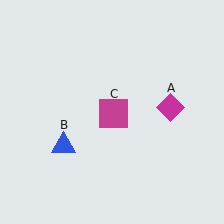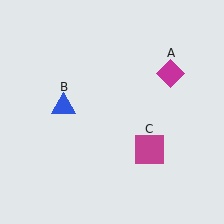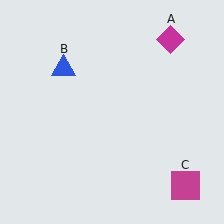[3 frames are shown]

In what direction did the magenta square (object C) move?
The magenta square (object C) moved down and to the right.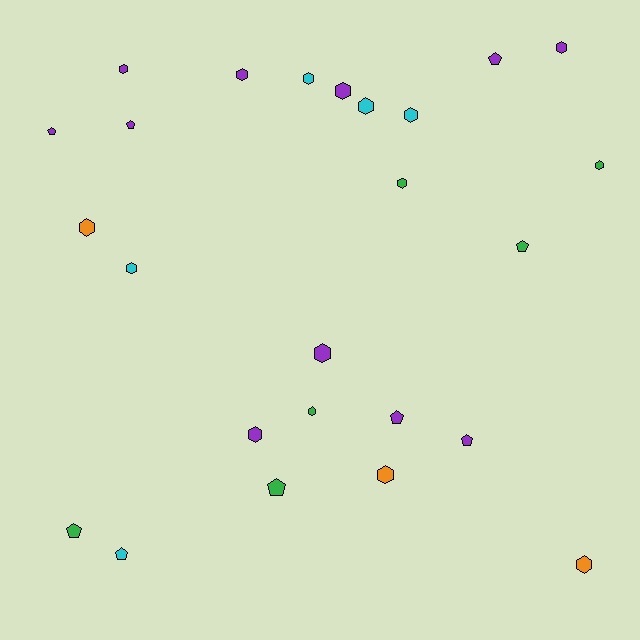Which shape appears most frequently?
Hexagon, with 16 objects.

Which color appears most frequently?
Purple, with 11 objects.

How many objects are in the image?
There are 25 objects.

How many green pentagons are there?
There are 3 green pentagons.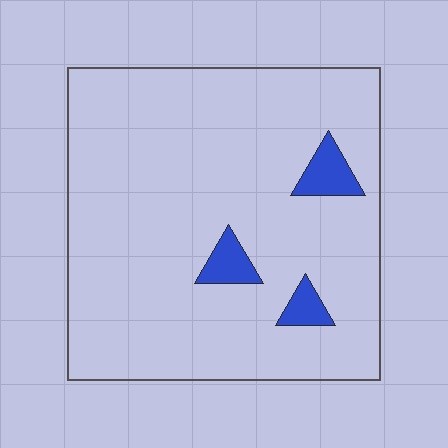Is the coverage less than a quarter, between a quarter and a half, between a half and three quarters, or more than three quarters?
Less than a quarter.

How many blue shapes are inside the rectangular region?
3.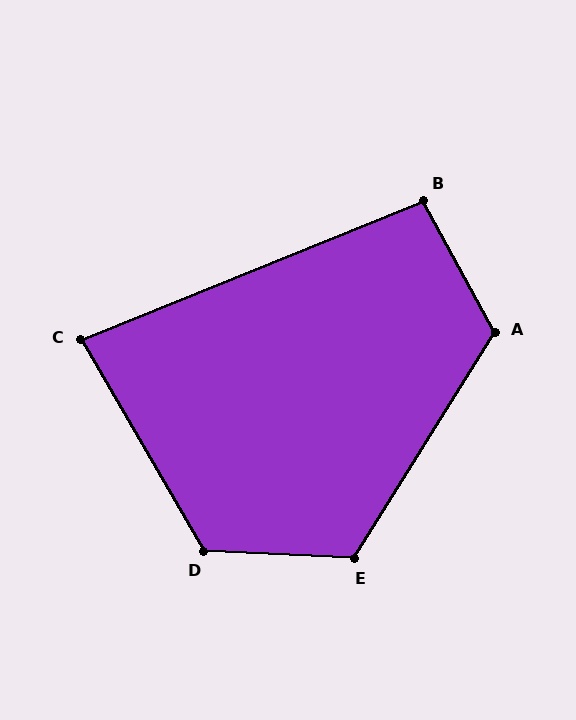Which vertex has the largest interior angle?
D, at approximately 123 degrees.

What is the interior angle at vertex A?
Approximately 119 degrees (obtuse).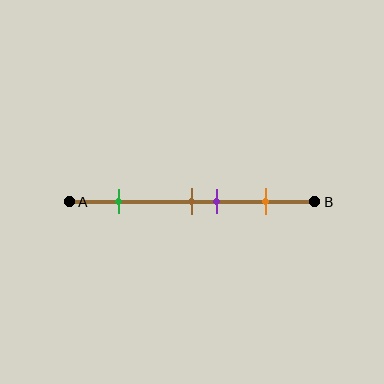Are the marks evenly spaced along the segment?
No, the marks are not evenly spaced.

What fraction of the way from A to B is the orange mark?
The orange mark is approximately 80% (0.8) of the way from A to B.